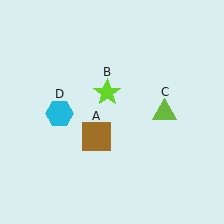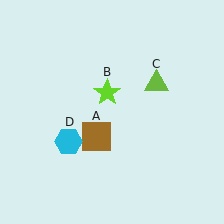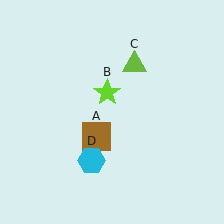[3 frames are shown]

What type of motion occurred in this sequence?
The lime triangle (object C), cyan hexagon (object D) rotated counterclockwise around the center of the scene.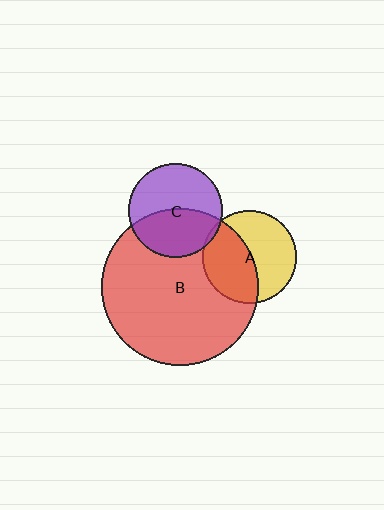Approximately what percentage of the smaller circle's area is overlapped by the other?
Approximately 50%.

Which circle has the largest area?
Circle B (red).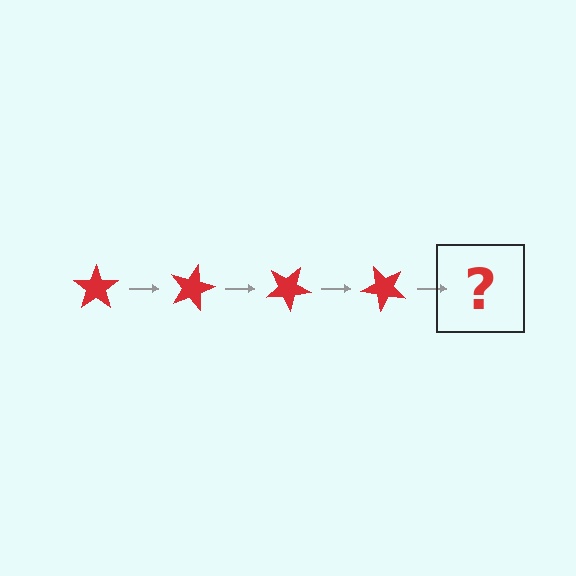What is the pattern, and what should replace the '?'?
The pattern is that the star rotates 15 degrees each step. The '?' should be a red star rotated 60 degrees.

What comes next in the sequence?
The next element should be a red star rotated 60 degrees.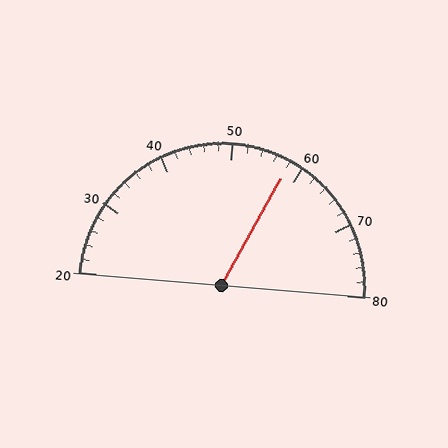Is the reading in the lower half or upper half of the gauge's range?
The reading is in the upper half of the range (20 to 80).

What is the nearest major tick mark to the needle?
The nearest major tick mark is 60.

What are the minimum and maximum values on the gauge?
The gauge ranges from 20 to 80.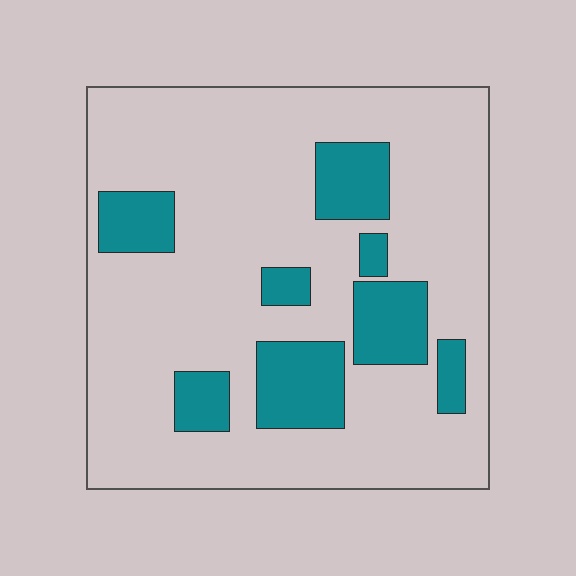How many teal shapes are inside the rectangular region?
8.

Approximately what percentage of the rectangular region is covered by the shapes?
Approximately 20%.